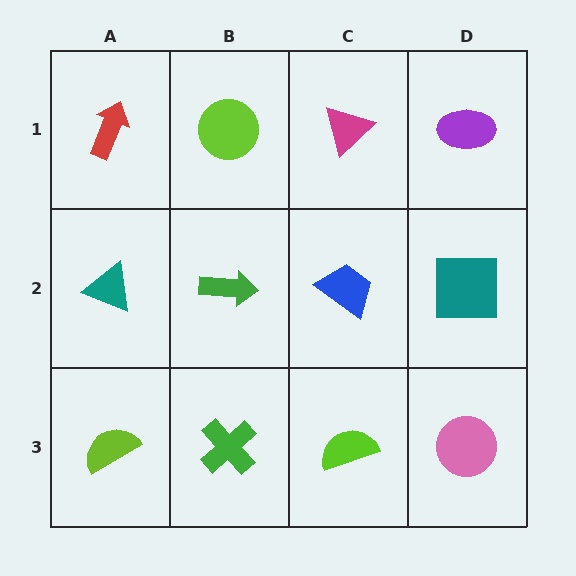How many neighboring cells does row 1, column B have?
3.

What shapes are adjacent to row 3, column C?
A blue trapezoid (row 2, column C), a green cross (row 3, column B), a pink circle (row 3, column D).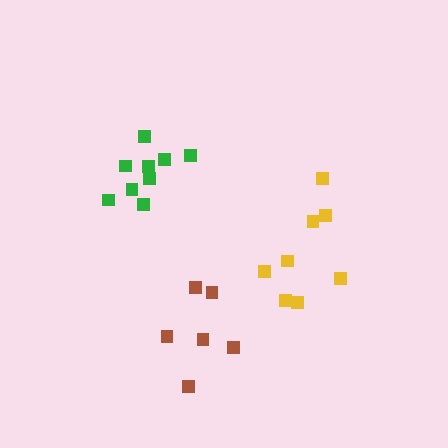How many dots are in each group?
Group 1: 8 dots, Group 2: 6 dots, Group 3: 9 dots (23 total).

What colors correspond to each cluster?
The clusters are colored: yellow, brown, green.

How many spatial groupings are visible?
There are 3 spatial groupings.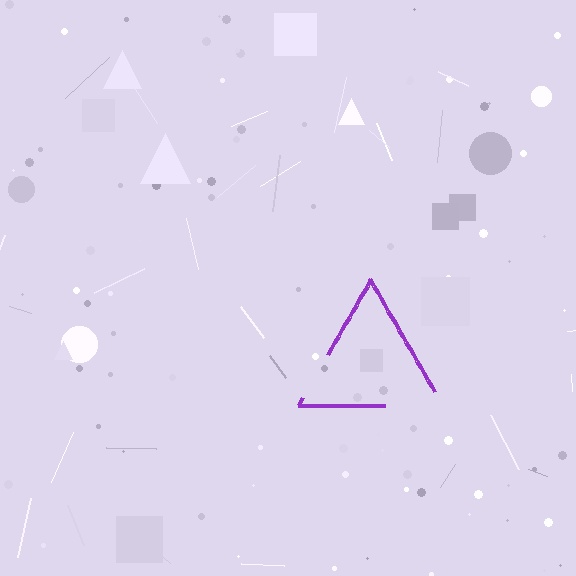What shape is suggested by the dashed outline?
The dashed outline suggests a triangle.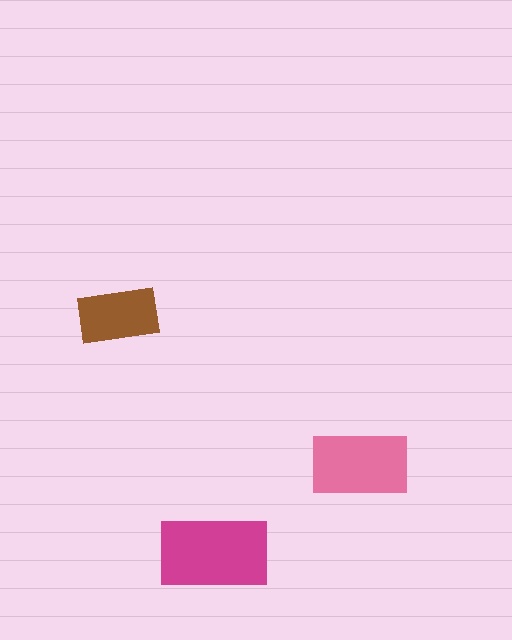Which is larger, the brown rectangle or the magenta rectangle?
The magenta one.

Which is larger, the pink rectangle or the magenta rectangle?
The magenta one.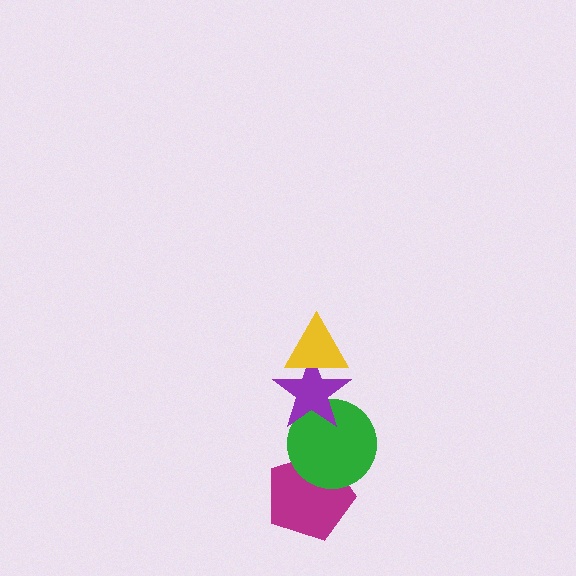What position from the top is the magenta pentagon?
The magenta pentagon is 4th from the top.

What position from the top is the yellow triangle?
The yellow triangle is 1st from the top.